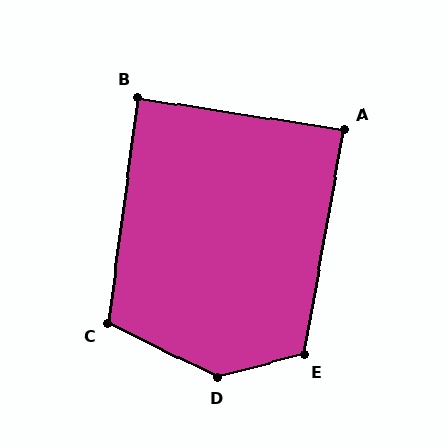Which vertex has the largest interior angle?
D, at approximately 139 degrees.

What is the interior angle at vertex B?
Approximately 89 degrees (approximately right).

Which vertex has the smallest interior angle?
A, at approximately 89 degrees.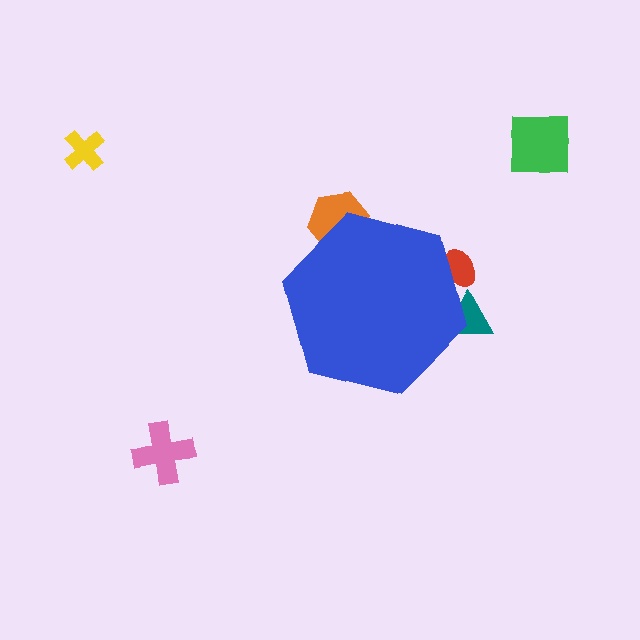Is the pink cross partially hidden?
No, the pink cross is fully visible.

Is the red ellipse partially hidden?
Yes, the red ellipse is partially hidden behind the blue hexagon.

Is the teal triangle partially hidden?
Yes, the teal triangle is partially hidden behind the blue hexagon.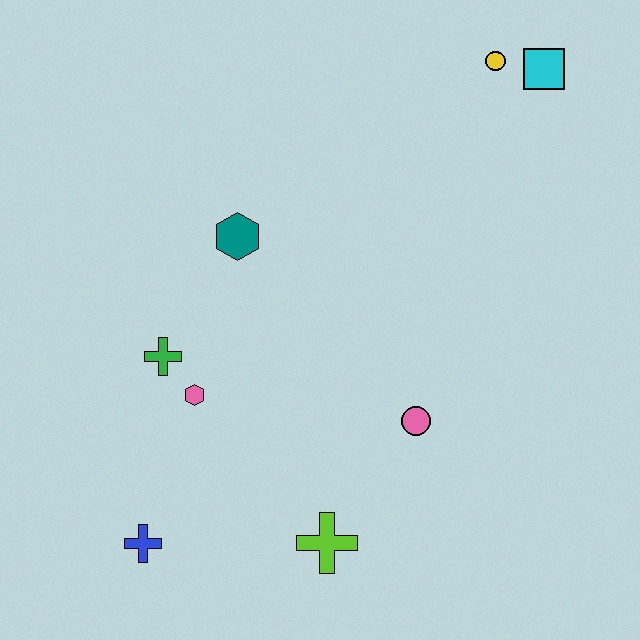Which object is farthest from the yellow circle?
The blue cross is farthest from the yellow circle.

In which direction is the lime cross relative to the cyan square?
The lime cross is below the cyan square.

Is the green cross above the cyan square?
No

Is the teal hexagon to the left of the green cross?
No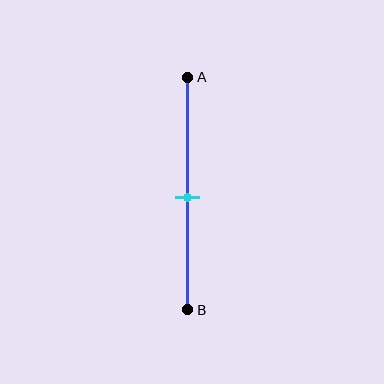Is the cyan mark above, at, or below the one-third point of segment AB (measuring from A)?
The cyan mark is below the one-third point of segment AB.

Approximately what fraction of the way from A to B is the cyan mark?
The cyan mark is approximately 50% of the way from A to B.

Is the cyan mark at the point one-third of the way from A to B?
No, the mark is at about 50% from A, not at the 33% one-third point.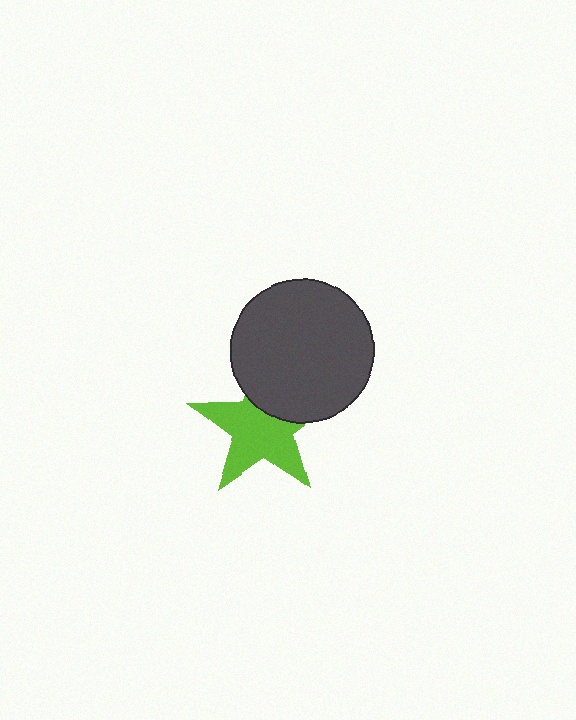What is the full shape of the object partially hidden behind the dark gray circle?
The partially hidden object is a lime star.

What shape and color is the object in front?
The object in front is a dark gray circle.